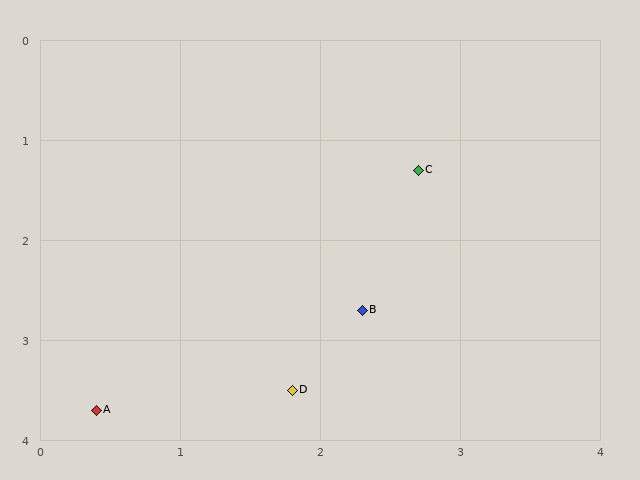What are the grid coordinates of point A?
Point A is at approximately (0.4, 3.7).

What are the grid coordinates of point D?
Point D is at approximately (1.8, 3.5).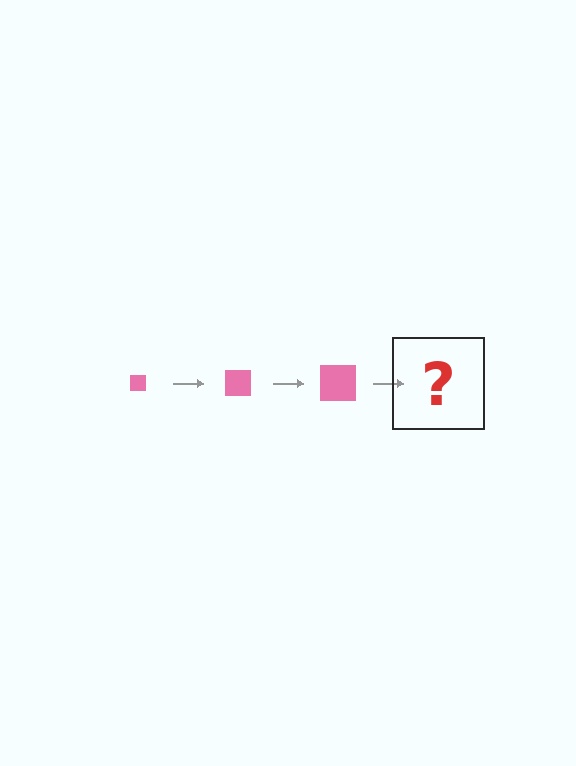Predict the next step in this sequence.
The next step is a pink square, larger than the previous one.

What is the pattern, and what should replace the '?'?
The pattern is that the square gets progressively larger each step. The '?' should be a pink square, larger than the previous one.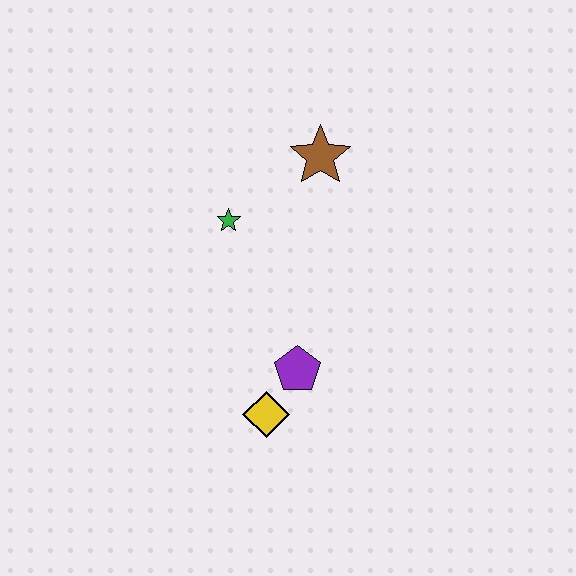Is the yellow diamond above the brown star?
No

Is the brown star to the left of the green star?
No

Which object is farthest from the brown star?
The yellow diamond is farthest from the brown star.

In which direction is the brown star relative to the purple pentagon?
The brown star is above the purple pentagon.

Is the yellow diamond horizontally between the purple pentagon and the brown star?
No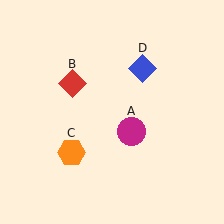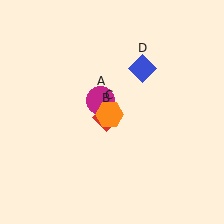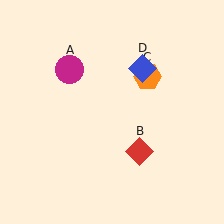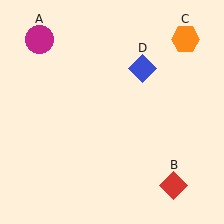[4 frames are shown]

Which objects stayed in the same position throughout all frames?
Blue diamond (object D) remained stationary.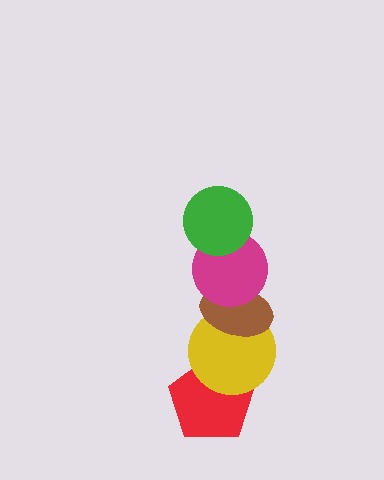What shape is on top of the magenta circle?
The green circle is on top of the magenta circle.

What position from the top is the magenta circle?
The magenta circle is 2nd from the top.